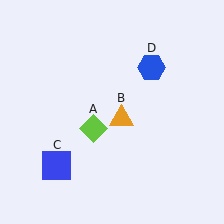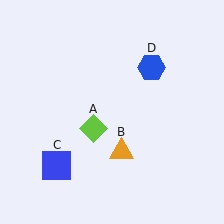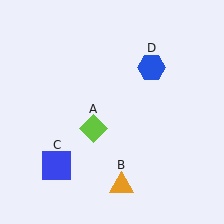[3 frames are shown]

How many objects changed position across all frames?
1 object changed position: orange triangle (object B).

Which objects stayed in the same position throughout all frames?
Lime diamond (object A) and blue square (object C) and blue hexagon (object D) remained stationary.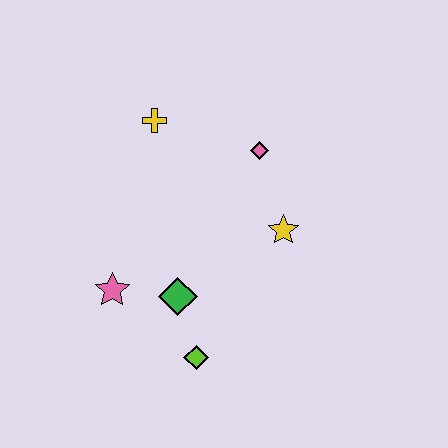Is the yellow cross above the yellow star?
Yes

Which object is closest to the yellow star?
The pink diamond is closest to the yellow star.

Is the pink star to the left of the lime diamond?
Yes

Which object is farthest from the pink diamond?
The lime diamond is farthest from the pink diamond.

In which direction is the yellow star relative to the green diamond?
The yellow star is to the right of the green diamond.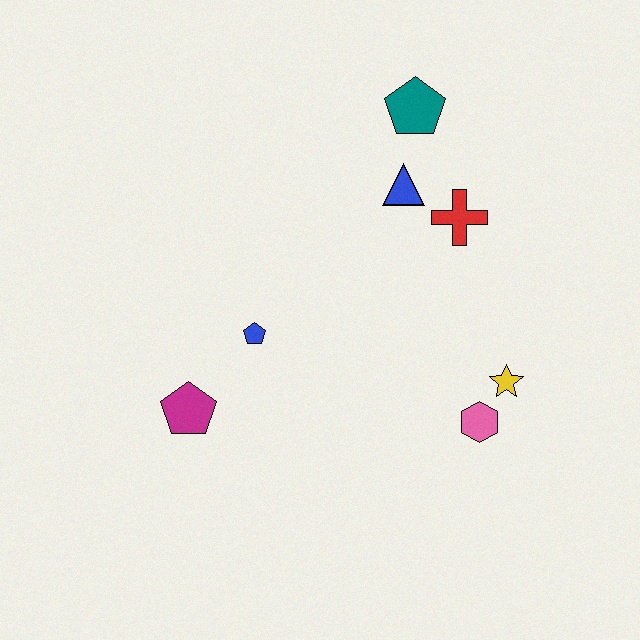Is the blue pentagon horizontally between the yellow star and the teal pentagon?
No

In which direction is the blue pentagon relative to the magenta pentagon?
The blue pentagon is above the magenta pentagon.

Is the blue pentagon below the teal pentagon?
Yes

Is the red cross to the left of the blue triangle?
No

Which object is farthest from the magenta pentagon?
The teal pentagon is farthest from the magenta pentagon.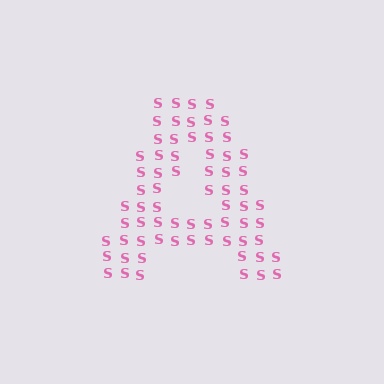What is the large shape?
The large shape is the letter A.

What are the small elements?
The small elements are letter S's.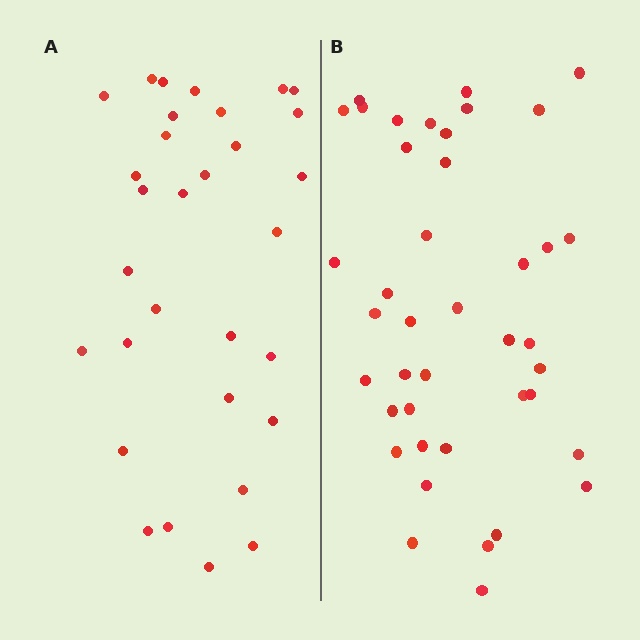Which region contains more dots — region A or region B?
Region B (the right region) has more dots.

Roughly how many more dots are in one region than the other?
Region B has roughly 10 or so more dots than region A.